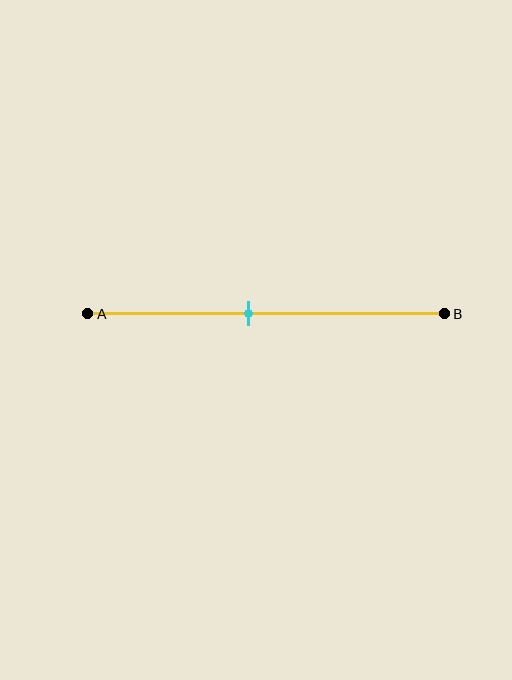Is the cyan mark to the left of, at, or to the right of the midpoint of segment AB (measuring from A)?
The cyan mark is to the left of the midpoint of segment AB.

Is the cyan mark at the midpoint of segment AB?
No, the mark is at about 45% from A, not at the 50% midpoint.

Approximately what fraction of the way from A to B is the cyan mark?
The cyan mark is approximately 45% of the way from A to B.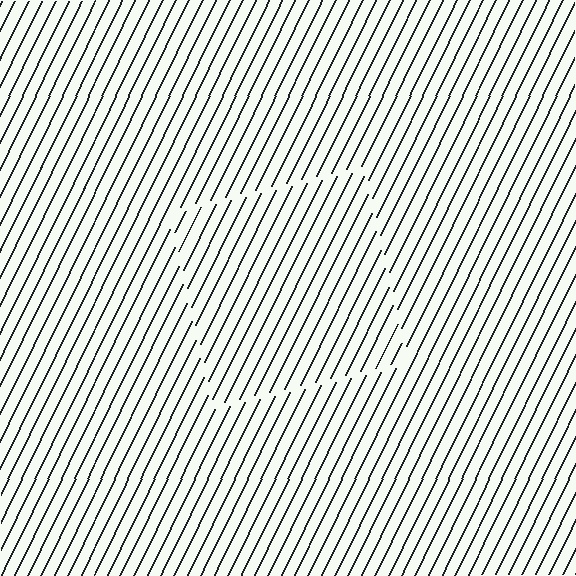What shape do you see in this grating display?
An illusory square. The interior of the shape contains the same grating, shifted by half a period — the contour is defined by the phase discontinuity where line-ends from the inner and outer gratings abut.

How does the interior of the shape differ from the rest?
The interior of the shape contains the same grating, shifted by half a period — the contour is defined by the phase discontinuity where line-ends from the inner and outer gratings abut.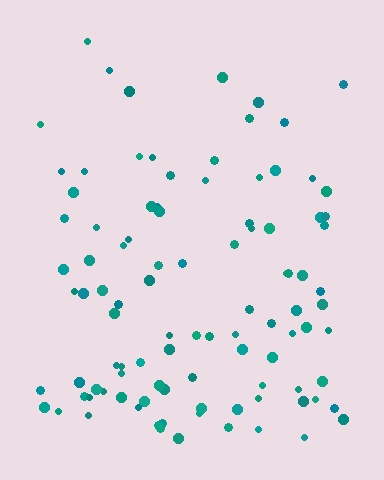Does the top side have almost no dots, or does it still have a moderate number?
Still a moderate number, just noticeably fewer than the bottom.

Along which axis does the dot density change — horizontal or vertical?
Vertical.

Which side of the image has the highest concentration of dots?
The bottom.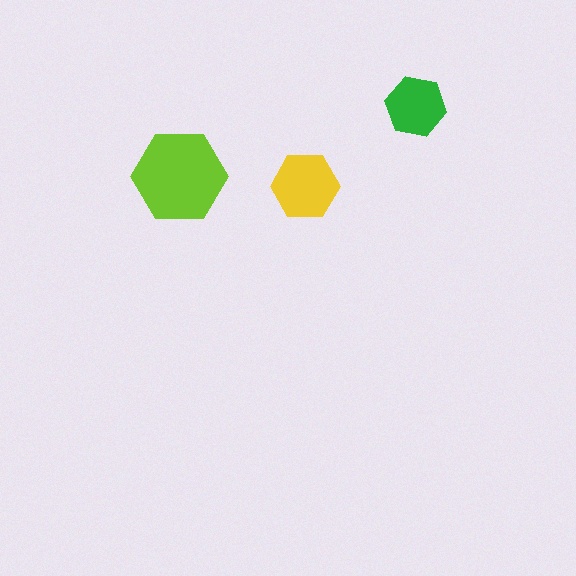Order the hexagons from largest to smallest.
the lime one, the yellow one, the green one.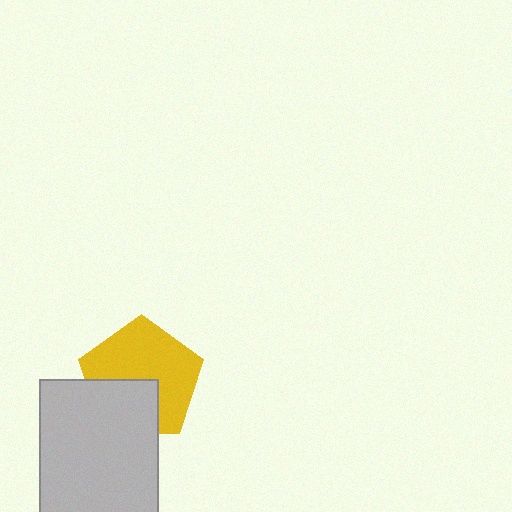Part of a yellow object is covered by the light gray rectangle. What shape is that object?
It is a pentagon.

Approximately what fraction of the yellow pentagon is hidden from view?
Roughly 34% of the yellow pentagon is hidden behind the light gray rectangle.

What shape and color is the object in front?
The object in front is a light gray rectangle.